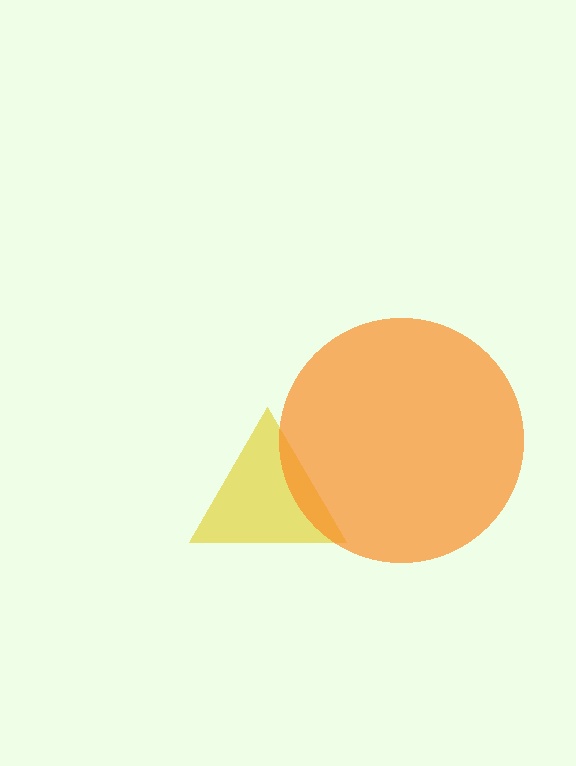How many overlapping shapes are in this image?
There are 2 overlapping shapes in the image.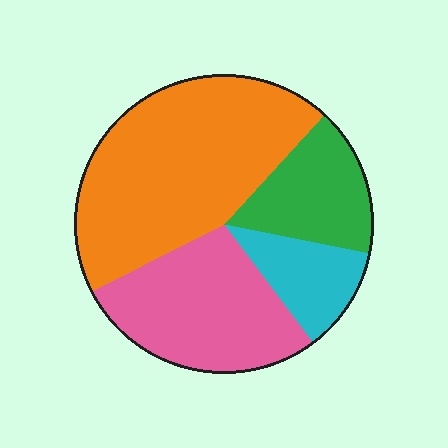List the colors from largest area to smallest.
From largest to smallest: orange, pink, green, cyan.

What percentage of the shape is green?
Green takes up about one sixth (1/6) of the shape.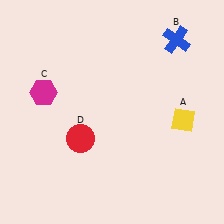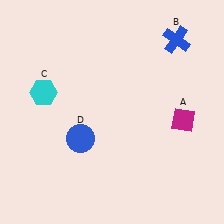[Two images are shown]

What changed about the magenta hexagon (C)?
In Image 1, C is magenta. In Image 2, it changed to cyan.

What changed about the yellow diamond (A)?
In Image 1, A is yellow. In Image 2, it changed to magenta.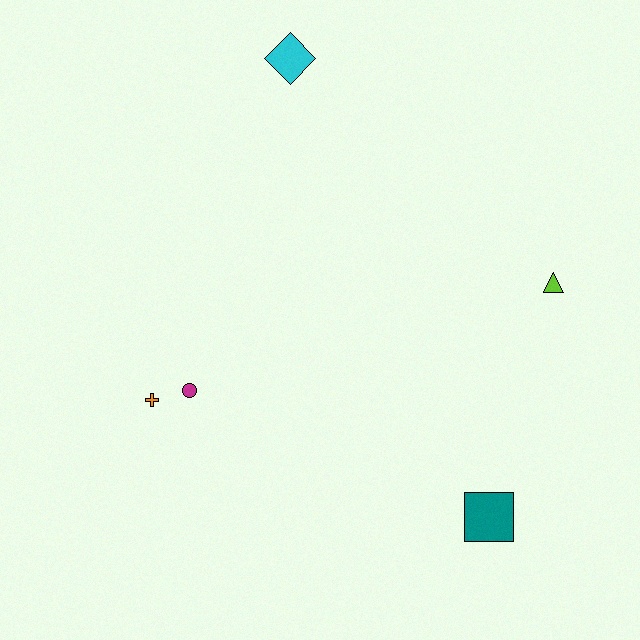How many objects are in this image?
There are 5 objects.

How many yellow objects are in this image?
There are no yellow objects.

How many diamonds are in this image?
There is 1 diamond.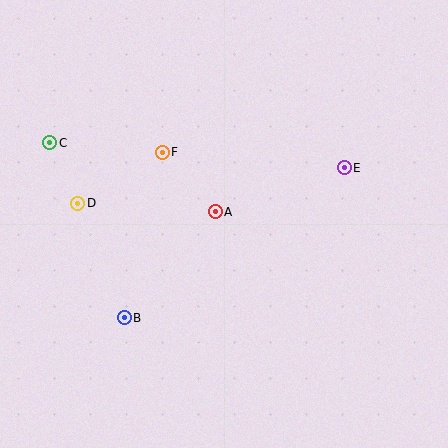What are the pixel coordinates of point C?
Point C is at (50, 143).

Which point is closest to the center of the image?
Point A at (215, 212) is closest to the center.